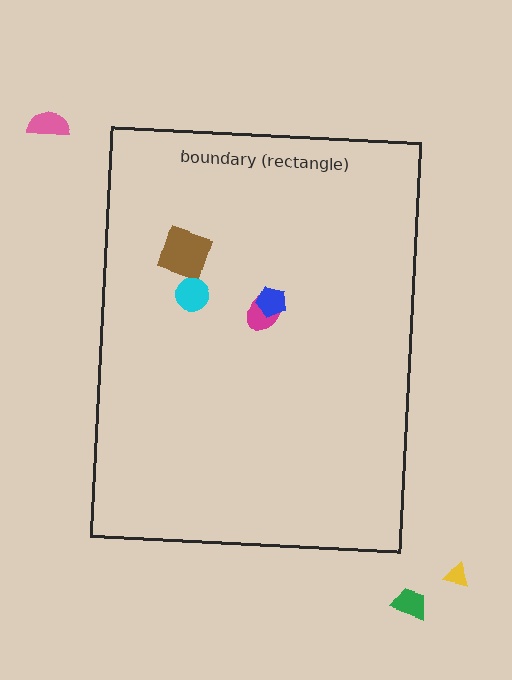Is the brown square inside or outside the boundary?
Inside.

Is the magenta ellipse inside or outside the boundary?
Inside.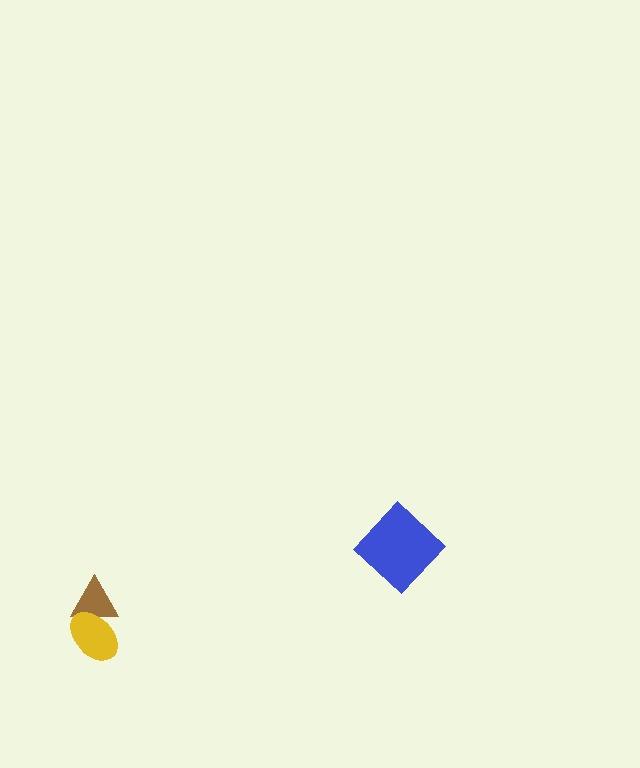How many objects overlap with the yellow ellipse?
1 object overlaps with the yellow ellipse.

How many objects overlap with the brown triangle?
1 object overlaps with the brown triangle.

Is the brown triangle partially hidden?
Yes, it is partially covered by another shape.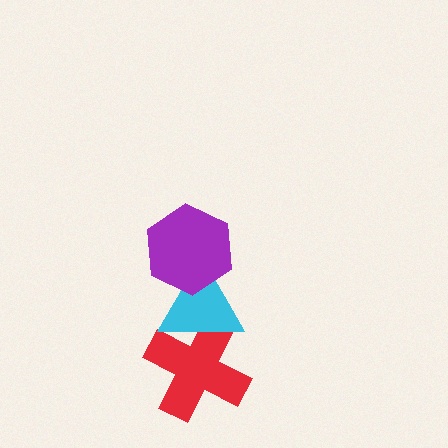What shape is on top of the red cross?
The cyan triangle is on top of the red cross.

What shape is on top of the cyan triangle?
The purple hexagon is on top of the cyan triangle.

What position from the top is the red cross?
The red cross is 3rd from the top.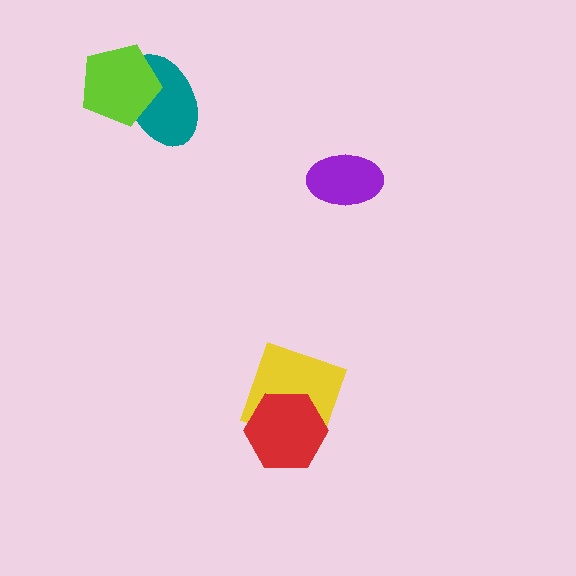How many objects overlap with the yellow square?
1 object overlaps with the yellow square.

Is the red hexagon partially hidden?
No, no other shape covers it.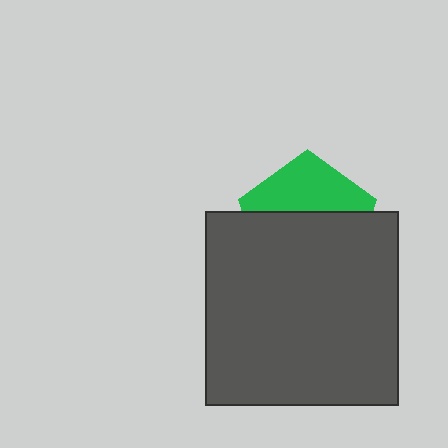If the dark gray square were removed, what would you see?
You would see the complete green pentagon.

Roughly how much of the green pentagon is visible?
A small part of it is visible (roughly 40%).